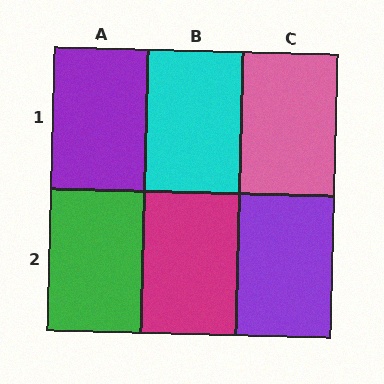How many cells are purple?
2 cells are purple.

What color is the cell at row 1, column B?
Cyan.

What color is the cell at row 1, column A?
Purple.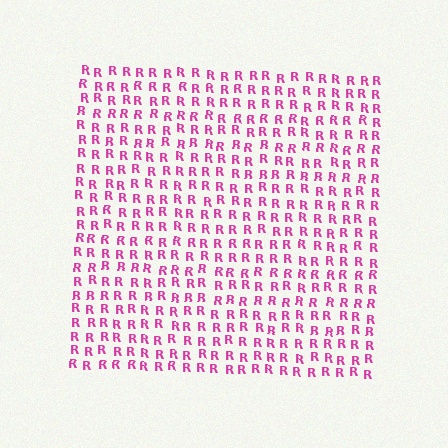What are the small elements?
The small elements are letter R's.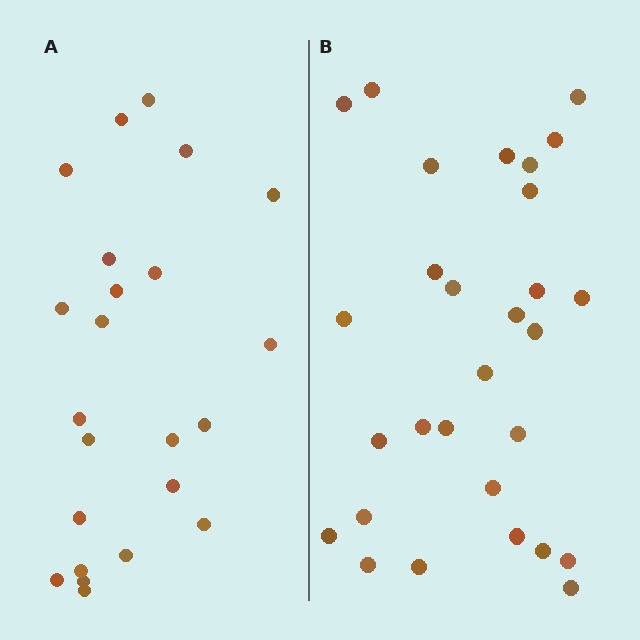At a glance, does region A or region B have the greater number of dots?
Region B (the right region) has more dots.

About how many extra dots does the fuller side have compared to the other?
Region B has about 6 more dots than region A.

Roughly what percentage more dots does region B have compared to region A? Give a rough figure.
About 25% more.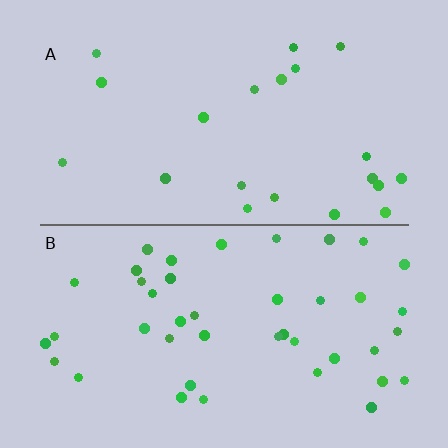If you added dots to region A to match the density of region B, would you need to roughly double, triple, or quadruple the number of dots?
Approximately double.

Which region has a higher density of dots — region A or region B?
B (the bottom).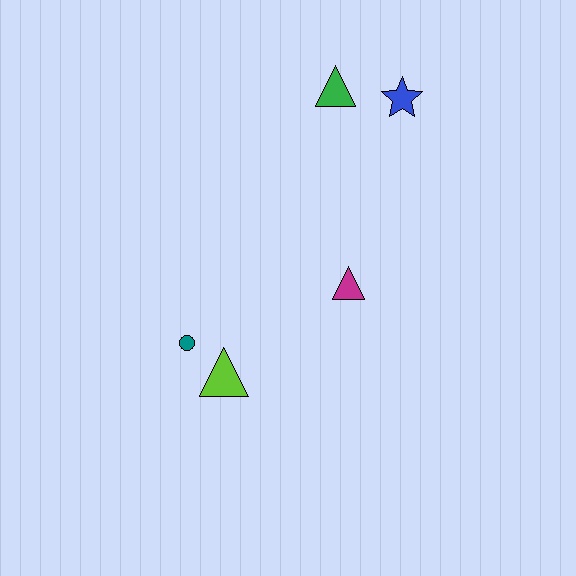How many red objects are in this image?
There are no red objects.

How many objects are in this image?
There are 5 objects.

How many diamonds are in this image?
There are no diamonds.